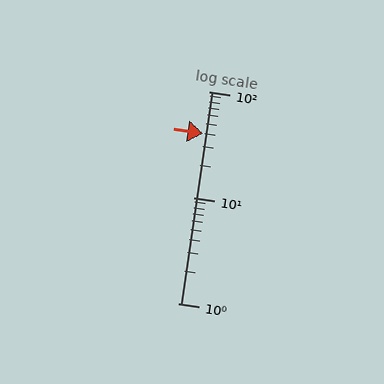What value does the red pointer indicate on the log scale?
The pointer indicates approximately 40.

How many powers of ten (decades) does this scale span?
The scale spans 2 decades, from 1 to 100.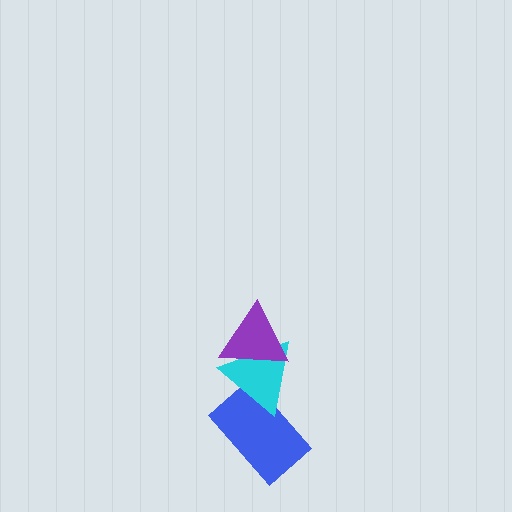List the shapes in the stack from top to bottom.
From top to bottom: the purple triangle, the cyan triangle, the blue rectangle.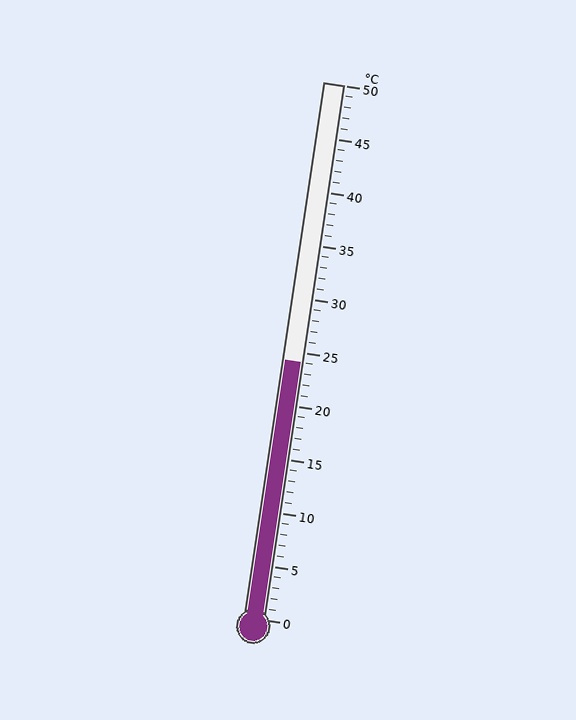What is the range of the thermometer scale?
The thermometer scale ranges from 0°C to 50°C.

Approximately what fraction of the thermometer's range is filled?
The thermometer is filled to approximately 50% of its range.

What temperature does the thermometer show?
The thermometer shows approximately 24°C.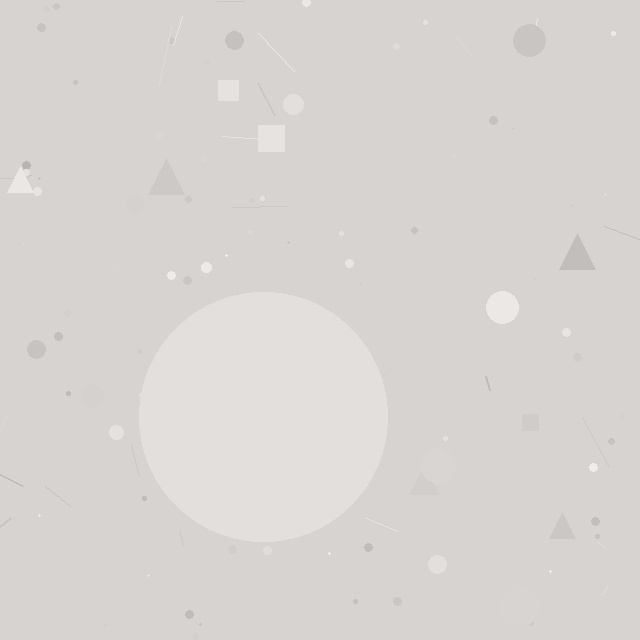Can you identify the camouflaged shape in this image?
The camouflaged shape is a circle.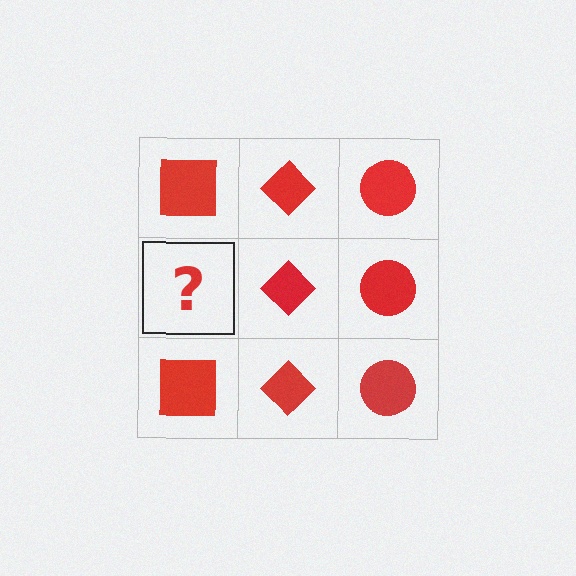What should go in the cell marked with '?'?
The missing cell should contain a red square.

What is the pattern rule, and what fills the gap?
The rule is that each column has a consistent shape. The gap should be filled with a red square.